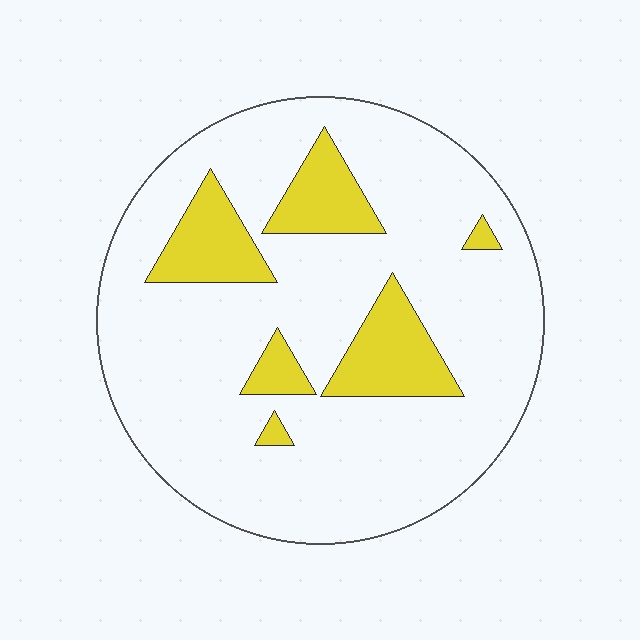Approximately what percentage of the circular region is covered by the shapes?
Approximately 20%.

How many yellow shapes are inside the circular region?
6.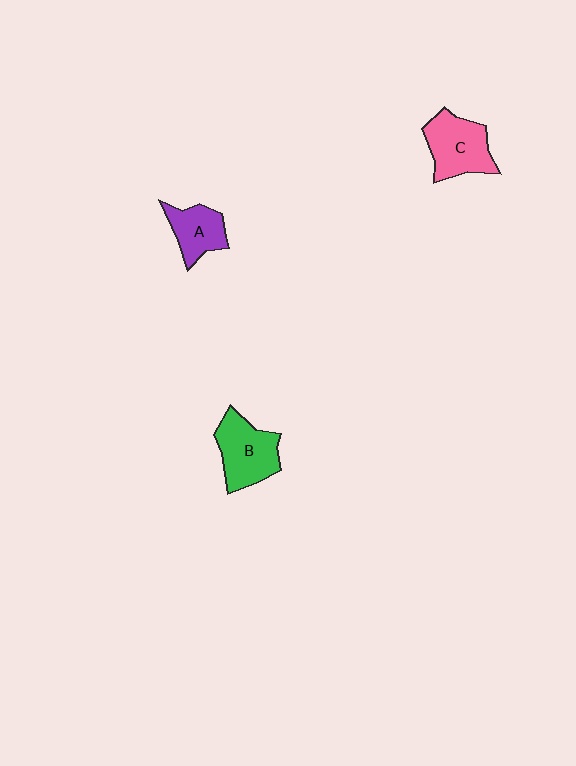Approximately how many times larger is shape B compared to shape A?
Approximately 1.4 times.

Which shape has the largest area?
Shape B (green).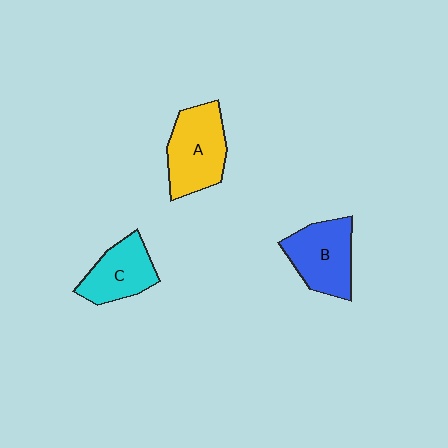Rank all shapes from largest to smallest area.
From largest to smallest: A (yellow), B (blue), C (cyan).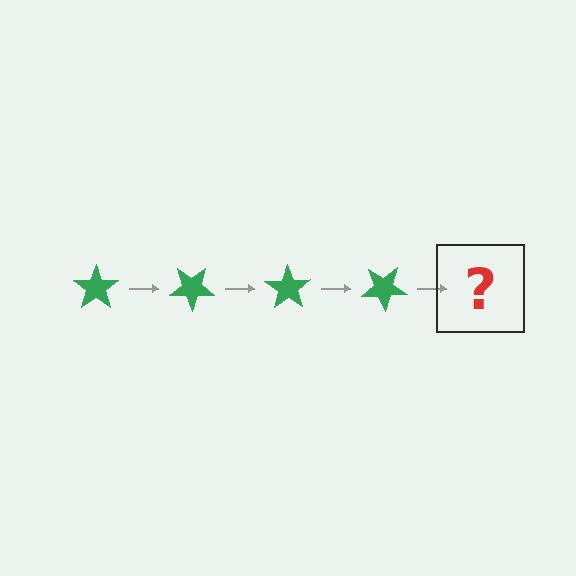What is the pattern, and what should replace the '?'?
The pattern is that the star rotates 35 degrees each step. The '?' should be a green star rotated 140 degrees.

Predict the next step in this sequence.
The next step is a green star rotated 140 degrees.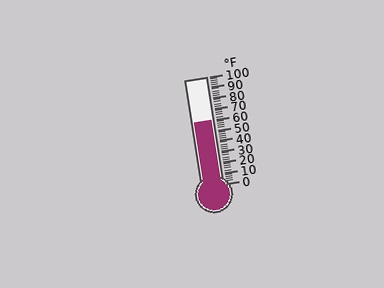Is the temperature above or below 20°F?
The temperature is above 20°F.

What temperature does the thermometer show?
The thermometer shows approximately 60°F.